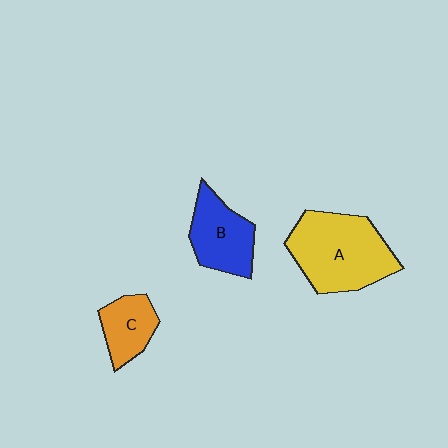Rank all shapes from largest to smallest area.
From largest to smallest: A (yellow), B (blue), C (orange).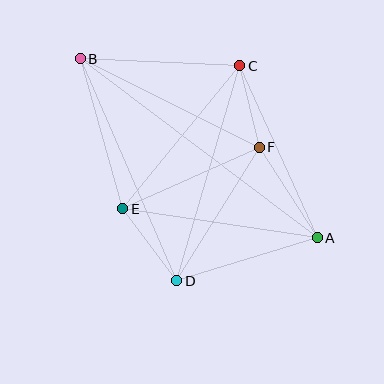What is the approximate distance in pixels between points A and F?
The distance between A and F is approximately 107 pixels.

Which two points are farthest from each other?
Points A and B are farthest from each other.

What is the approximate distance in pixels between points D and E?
The distance between D and E is approximately 90 pixels.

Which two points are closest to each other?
Points C and F are closest to each other.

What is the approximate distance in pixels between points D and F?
The distance between D and F is approximately 157 pixels.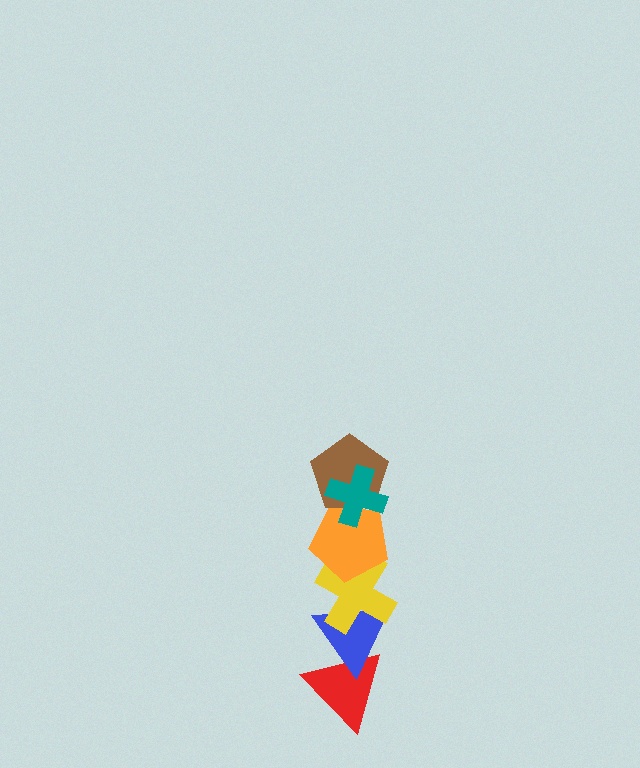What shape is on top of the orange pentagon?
The brown pentagon is on top of the orange pentagon.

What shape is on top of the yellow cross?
The orange pentagon is on top of the yellow cross.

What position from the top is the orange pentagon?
The orange pentagon is 3rd from the top.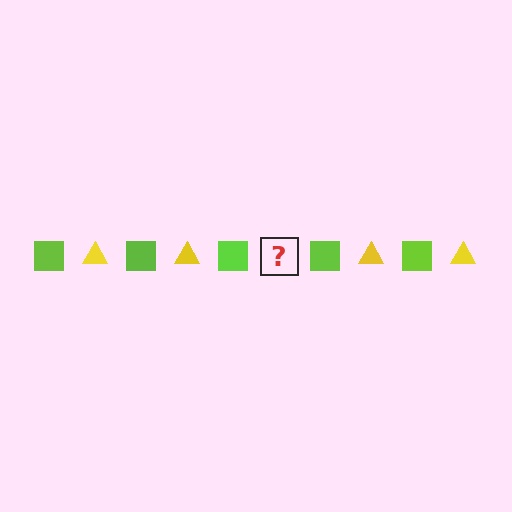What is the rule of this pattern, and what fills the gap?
The rule is that the pattern alternates between lime square and yellow triangle. The gap should be filled with a yellow triangle.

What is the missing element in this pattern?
The missing element is a yellow triangle.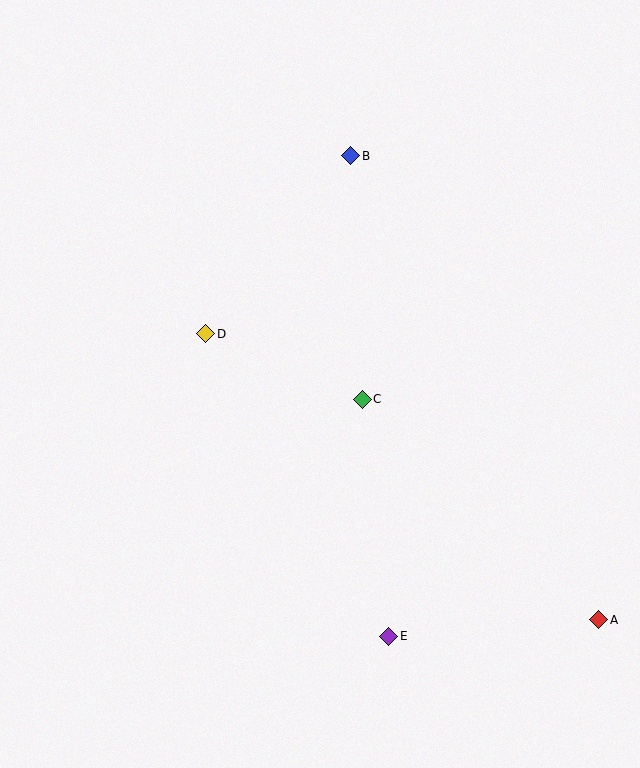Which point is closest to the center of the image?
Point C at (362, 399) is closest to the center.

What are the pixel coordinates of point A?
Point A is at (599, 620).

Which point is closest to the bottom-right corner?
Point A is closest to the bottom-right corner.